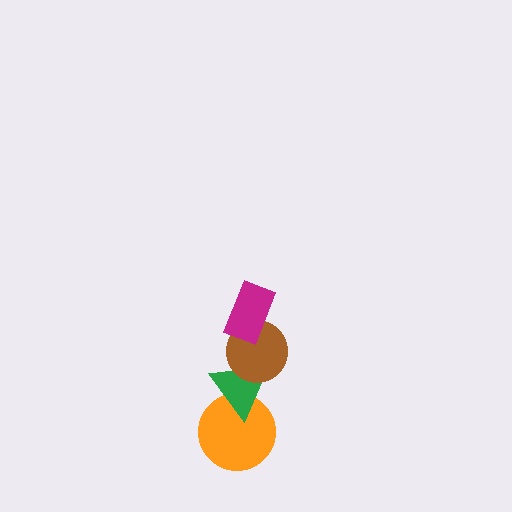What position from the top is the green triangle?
The green triangle is 3rd from the top.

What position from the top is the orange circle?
The orange circle is 4th from the top.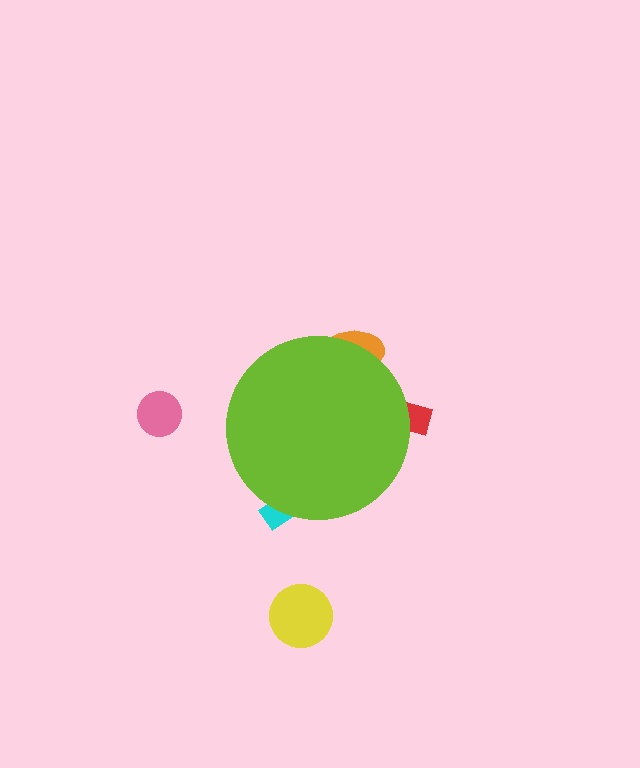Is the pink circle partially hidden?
No, the pink circle is fully visible.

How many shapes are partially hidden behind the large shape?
3 shapes are partially hidden.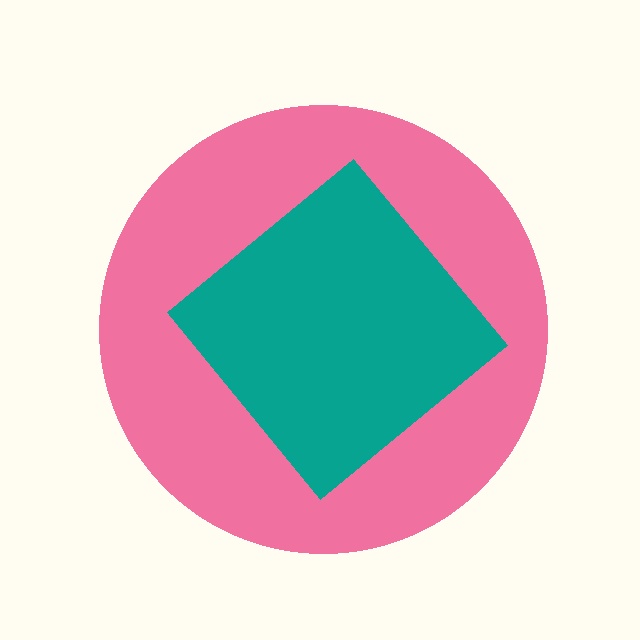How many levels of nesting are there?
2.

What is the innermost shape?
The teal diamond.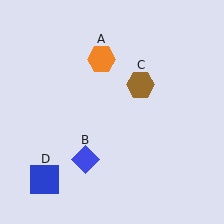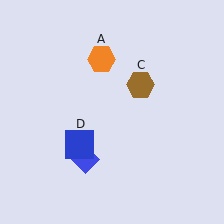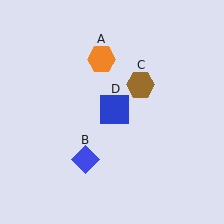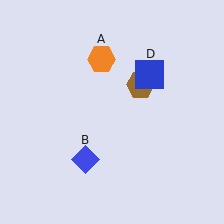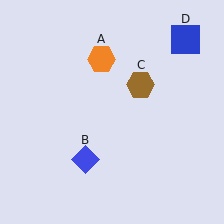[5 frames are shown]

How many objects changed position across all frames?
1 object changed position: blue square (object D).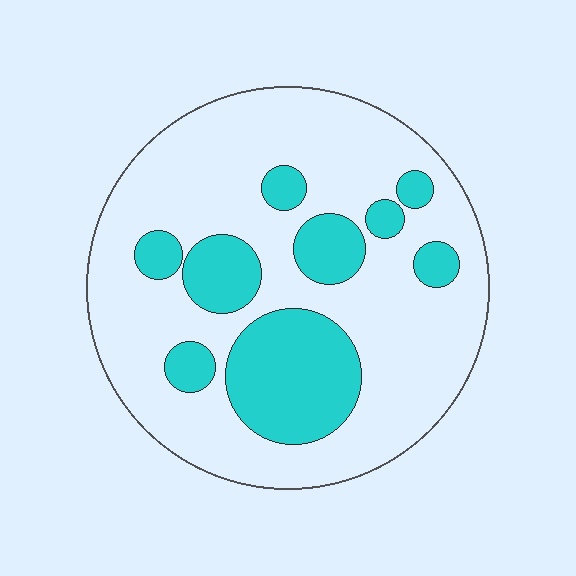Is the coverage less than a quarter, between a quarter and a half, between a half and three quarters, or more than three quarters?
Between a quarter and a half.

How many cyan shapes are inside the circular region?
9.